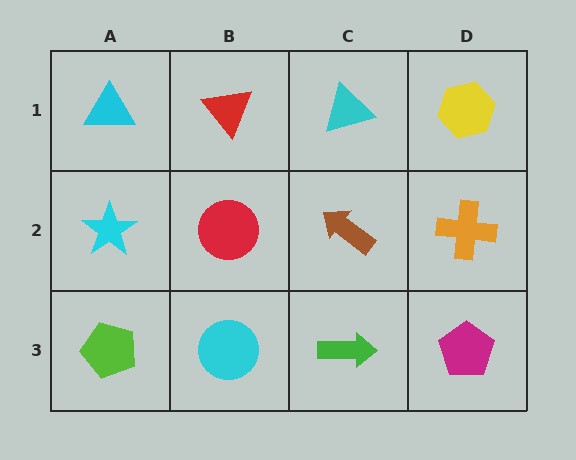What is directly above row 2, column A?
A cyan triangle.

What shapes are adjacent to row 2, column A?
A cyan triangle (row 1, column A), a lime pentagon (row 3, column A), a red circle (row 2, column B).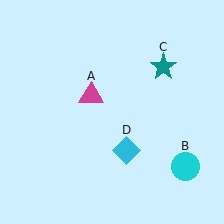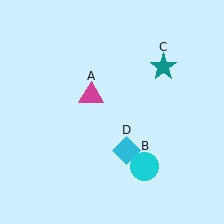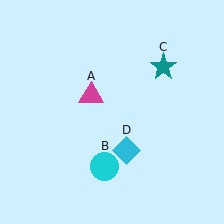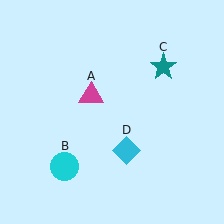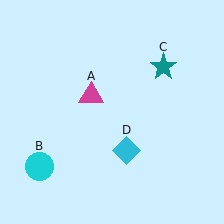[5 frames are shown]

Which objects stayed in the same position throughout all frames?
Magenta triangle (object A) and teal star (object C) and cyan diamond (object D) remained stationary.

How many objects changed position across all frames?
1 object changed position: cyan circle (object B).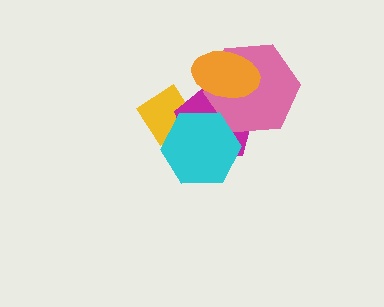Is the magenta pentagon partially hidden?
Yes, it is partially covered by another shape.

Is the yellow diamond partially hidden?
Yes, it is partially covered by another shape.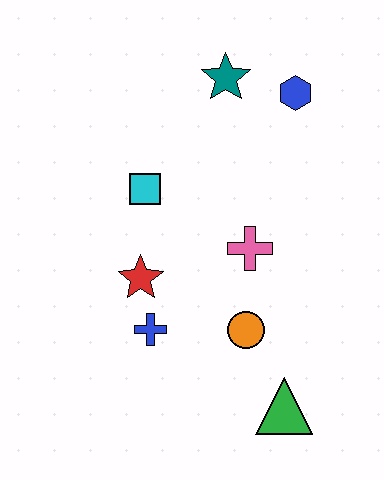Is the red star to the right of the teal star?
No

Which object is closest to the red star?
The blue cross is closest to the red star.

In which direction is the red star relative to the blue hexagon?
The red star is below the blue hexagon.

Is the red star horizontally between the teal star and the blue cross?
No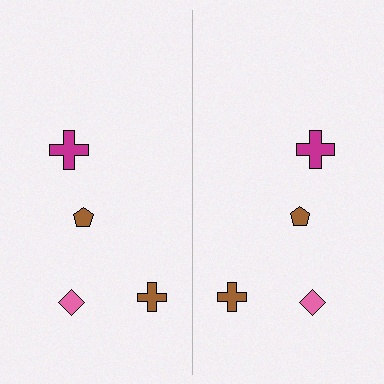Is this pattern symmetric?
Yes, this pattern has bilateral (reflection) symmetry.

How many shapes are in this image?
There are 8 shapes in this image.